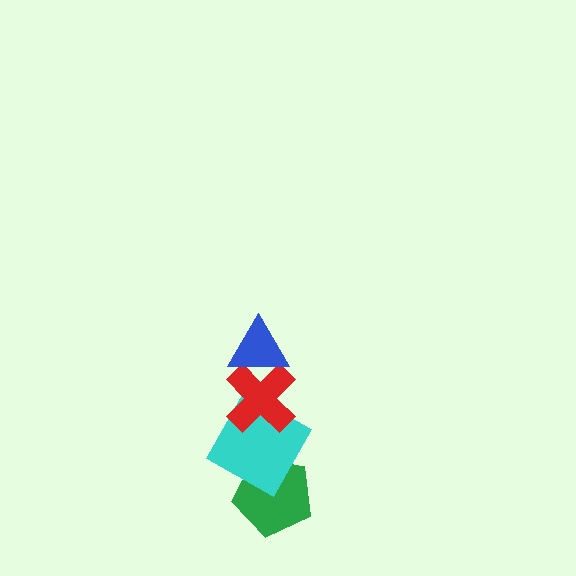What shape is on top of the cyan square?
The red cross is on top of the cyan square.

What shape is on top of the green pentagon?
The cyan square is on top of the green pentagon.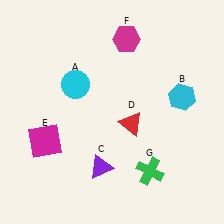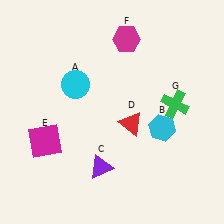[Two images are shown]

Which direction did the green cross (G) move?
The green cross (G) moved up.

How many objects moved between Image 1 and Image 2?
2 objects moved between the two images.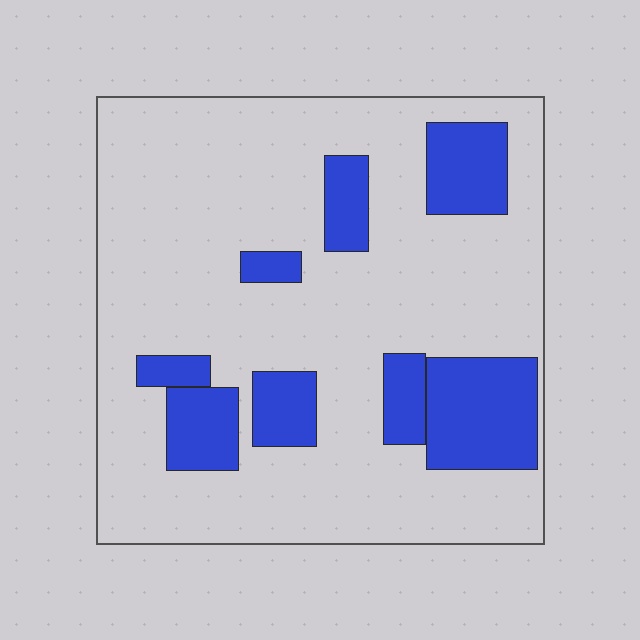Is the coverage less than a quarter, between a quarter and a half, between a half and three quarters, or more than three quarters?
Less than a quarter.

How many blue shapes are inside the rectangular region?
8.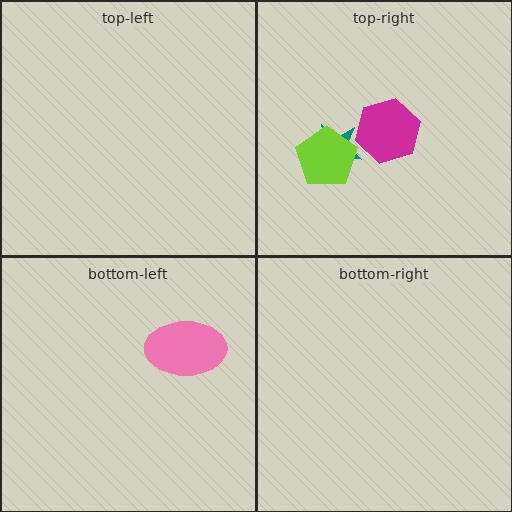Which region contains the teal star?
The top-right region.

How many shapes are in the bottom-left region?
1.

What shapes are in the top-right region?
The teal star, the magenta hexagon, the lime pentagon.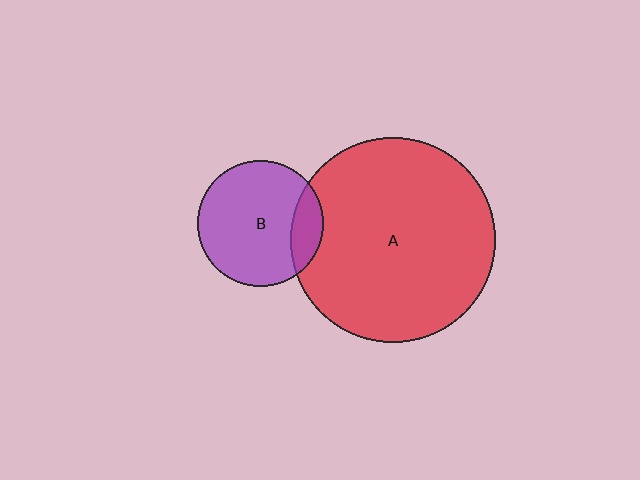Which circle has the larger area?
Circle A (red).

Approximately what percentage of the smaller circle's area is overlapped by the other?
Approximately 15%.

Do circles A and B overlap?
Yes.